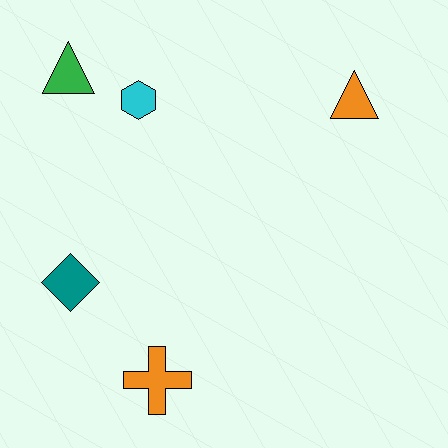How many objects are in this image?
There are 5 objects.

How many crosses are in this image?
There is 1 cross.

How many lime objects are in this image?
There are no lime objects.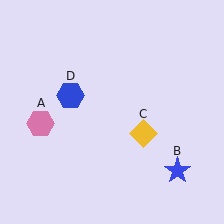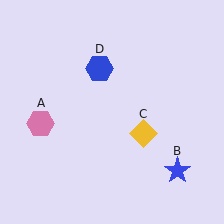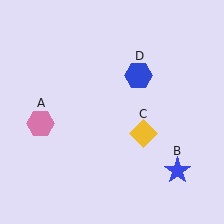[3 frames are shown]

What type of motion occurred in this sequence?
The blue hexagon (object D) rotated clockwise around the center of the scene.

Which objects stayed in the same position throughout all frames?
Pink hexagon (object A) and blue star (object B) and yellow diamond (object C) remained stationary.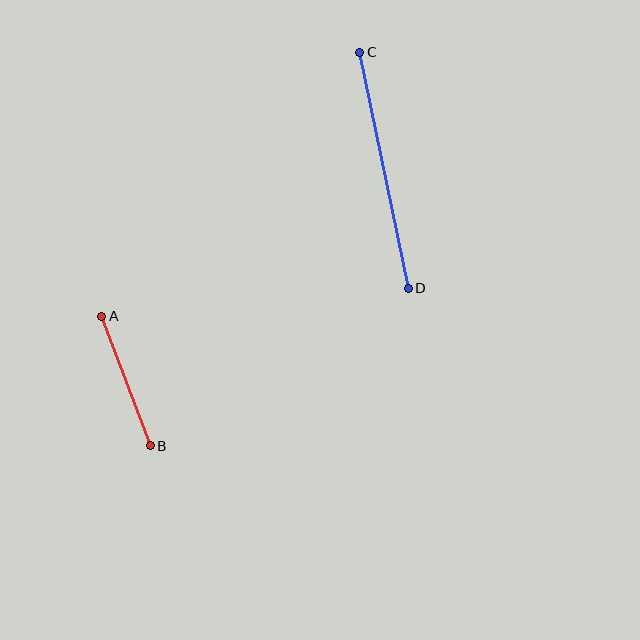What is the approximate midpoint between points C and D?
The midpoint is at approximately (384, 170) pixels.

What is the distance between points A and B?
The distance is approximately 138 pixels.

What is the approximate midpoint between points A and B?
The midpoint is at approximately (126, 381) pixels.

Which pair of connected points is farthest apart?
Points C and D are farthest apart.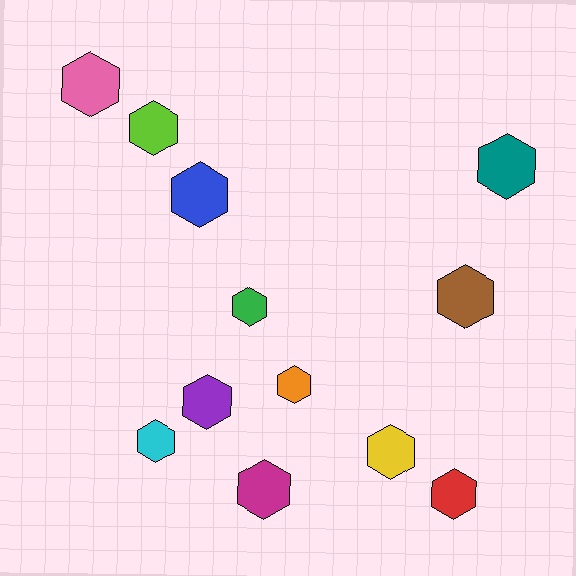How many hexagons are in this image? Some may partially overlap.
There are 12 hexagons.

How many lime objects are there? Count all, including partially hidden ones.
There is 1 lime object.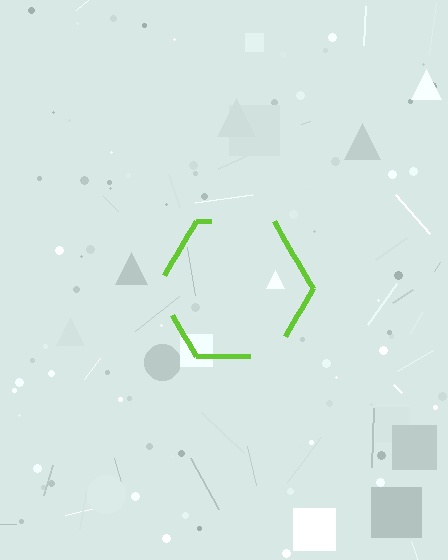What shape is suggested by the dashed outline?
The dashed outline suggests a hexagon.